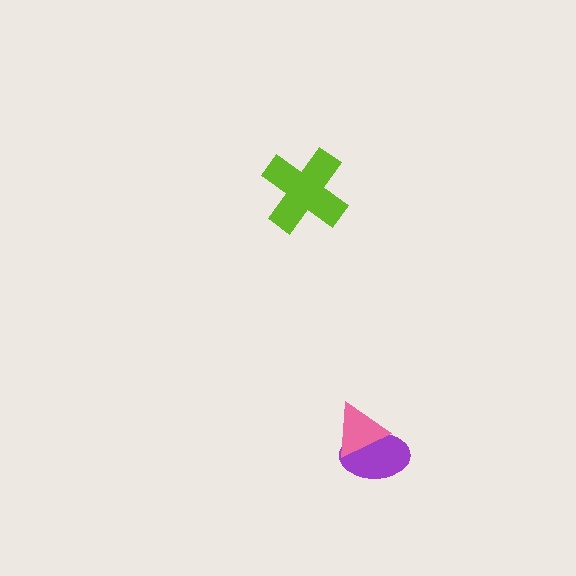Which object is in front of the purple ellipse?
The pink triangle is in front of the purple ellipse.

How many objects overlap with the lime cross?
0 objects overlap with the lime cross.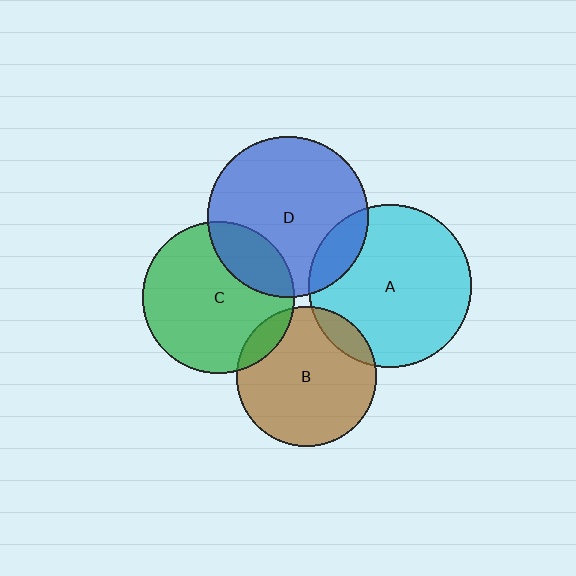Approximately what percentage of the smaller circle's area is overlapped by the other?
Approximately 20%.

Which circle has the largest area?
Circle A (cyan).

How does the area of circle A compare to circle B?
Approximately 1.4 times.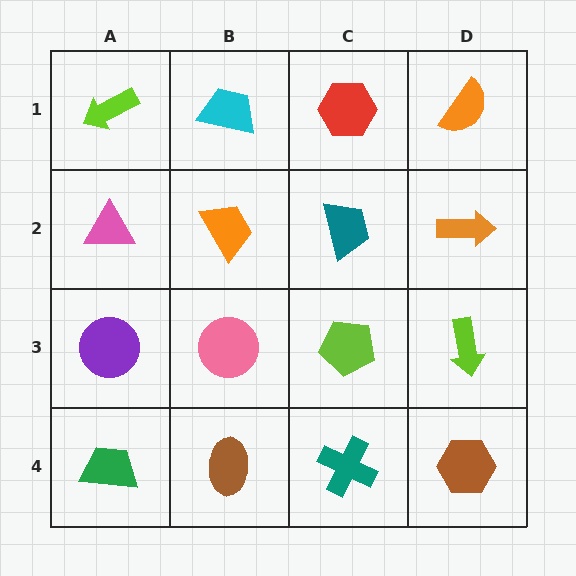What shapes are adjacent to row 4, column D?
A lime arrow (row 3, column D), a teal cross (row 4, column C).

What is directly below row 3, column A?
A green trapezoid.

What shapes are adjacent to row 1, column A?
A pink triangle (row 2, column A), a cyan trapezoid (row 1, column B).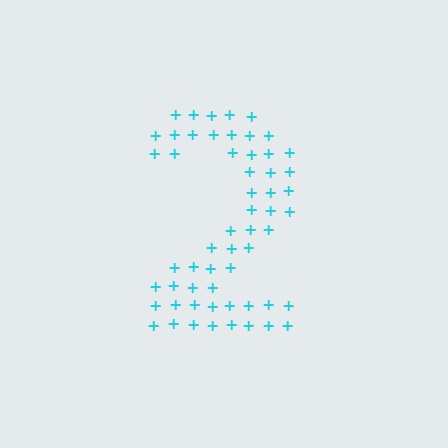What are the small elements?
The small elements are plus signs.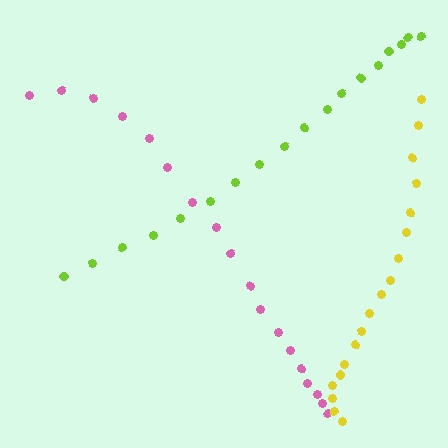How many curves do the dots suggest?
There are 3 distinct paths.